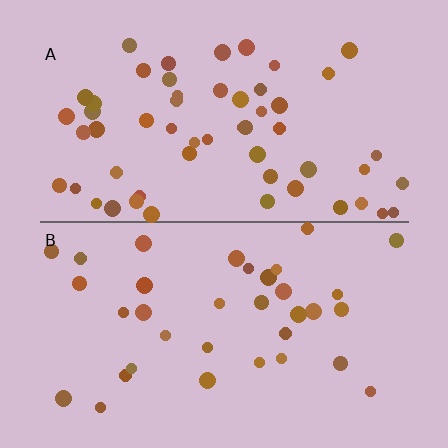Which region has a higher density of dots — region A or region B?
A (the top).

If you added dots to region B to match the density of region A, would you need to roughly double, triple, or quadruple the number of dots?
Approximately double.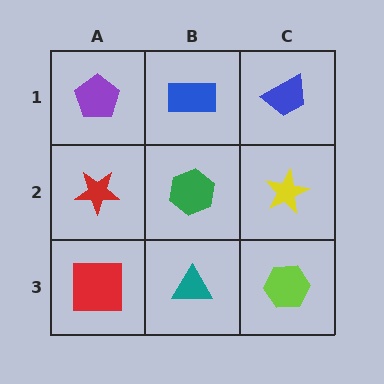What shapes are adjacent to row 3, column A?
A red star (row 2, column A), a teal triangle (row 3, column B).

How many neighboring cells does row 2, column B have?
4.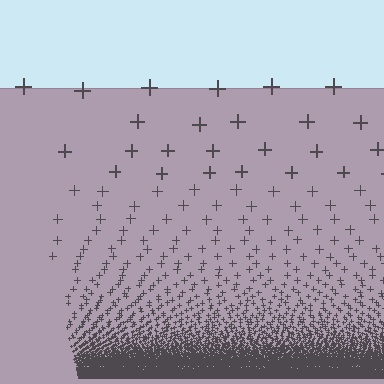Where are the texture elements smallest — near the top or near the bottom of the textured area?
Near the bottom.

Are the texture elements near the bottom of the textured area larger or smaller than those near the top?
Smaller. The gradient is inverted — elements near the bottom are smaller and denser.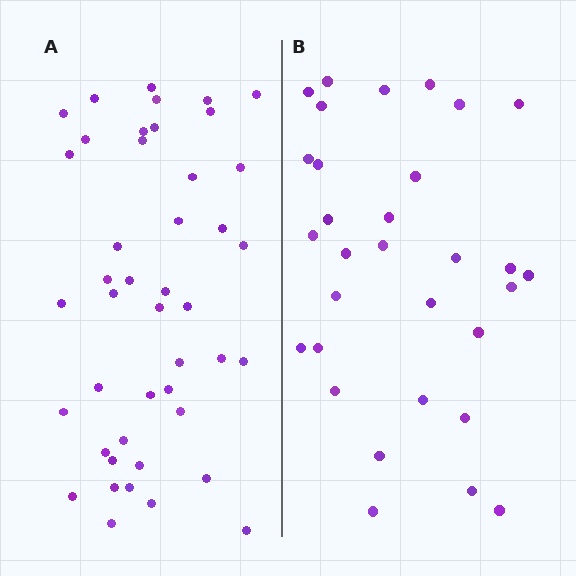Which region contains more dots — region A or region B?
Region A (the left region) has more dots.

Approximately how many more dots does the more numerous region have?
Region A has approximately 15 more dots than region B.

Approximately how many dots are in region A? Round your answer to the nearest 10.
About 40 dots. (The exact count is 44, which rounds to 40.)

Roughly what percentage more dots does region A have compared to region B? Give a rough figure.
About 40% more.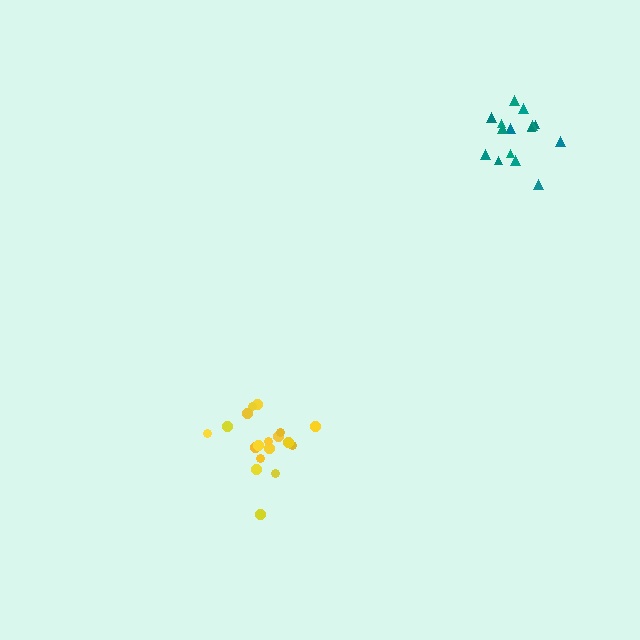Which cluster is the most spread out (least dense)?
Teal.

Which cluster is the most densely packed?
Yellow.